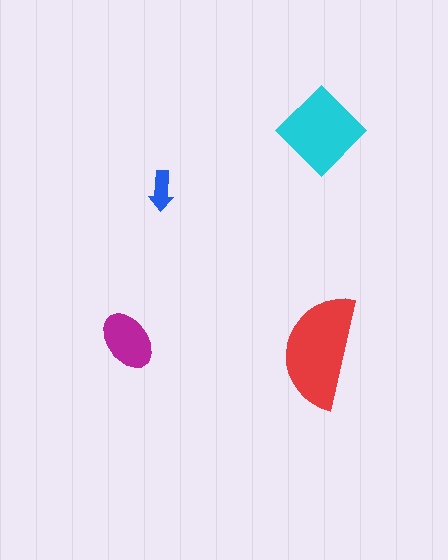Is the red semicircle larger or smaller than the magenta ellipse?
Larger.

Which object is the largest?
The red semicircle.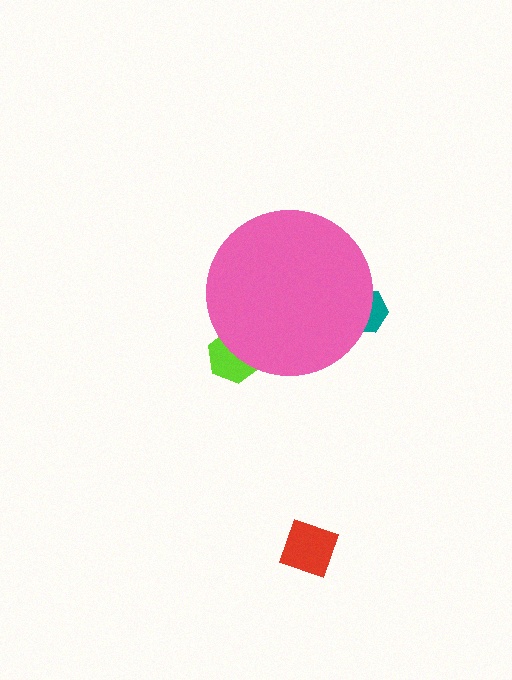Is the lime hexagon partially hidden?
Yes, the lime hexagon is partially hidden behind the pink circle.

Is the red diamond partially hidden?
No, the red diamond is fully visible.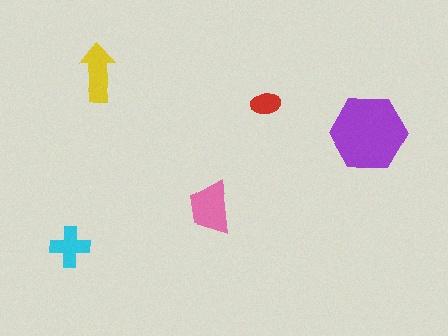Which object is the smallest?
The red ellipse.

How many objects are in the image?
There are 5 objects in the image.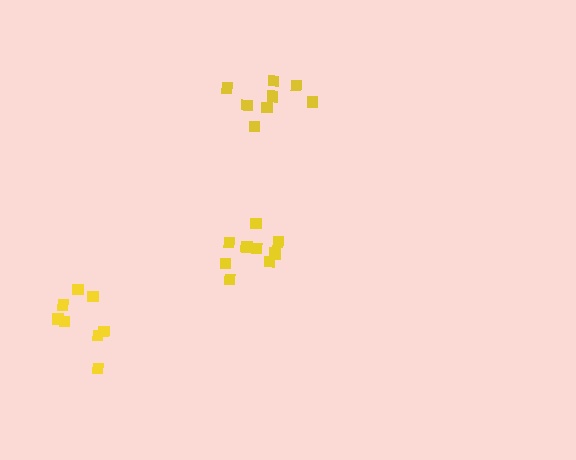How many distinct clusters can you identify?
There are 3 distinct clusters.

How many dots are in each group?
Group 1: 9 dots, Group 2: 8 dots, Group 3: 8 dots (25 total).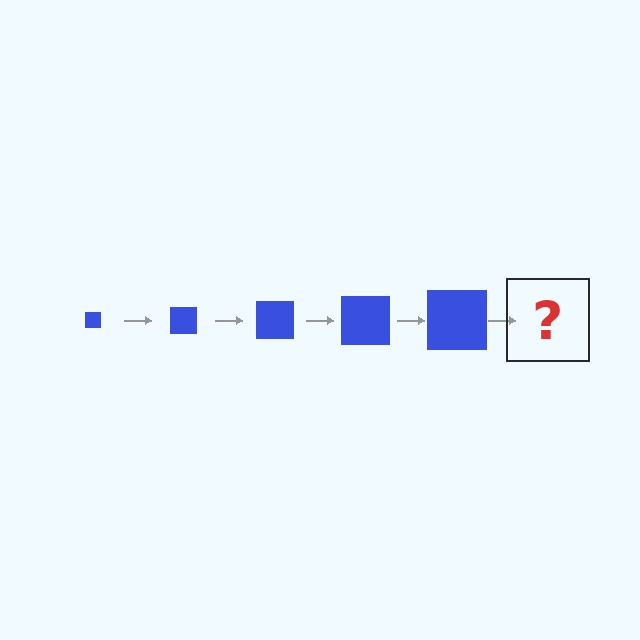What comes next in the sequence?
The next element should be a blue square, larger than the previous one.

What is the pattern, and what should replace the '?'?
The pattern is that the square gets progressively larger each step. The '?' should be a blue square, larger than the previous one.